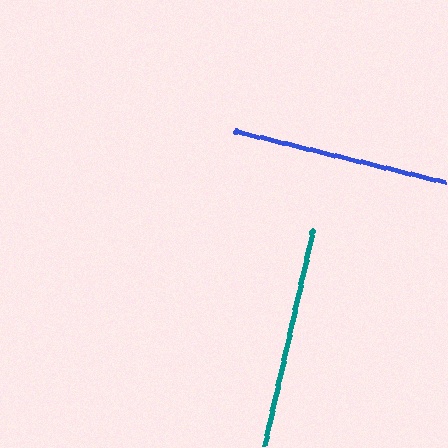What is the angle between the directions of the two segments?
Approximately 89 degrees.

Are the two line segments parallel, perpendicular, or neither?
Perpendicular — they meet at approximately 89°.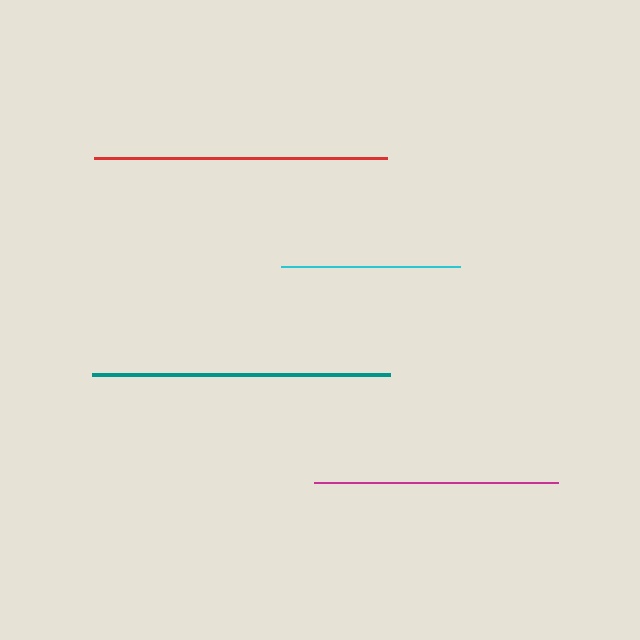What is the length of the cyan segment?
The cyan segment is approximately 179 pixels long.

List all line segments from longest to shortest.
From longest to shortest: teal, red, magenta, cyan.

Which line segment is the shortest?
The cyan line is the shortest at approximately 179 pixels.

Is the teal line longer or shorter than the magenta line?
The teal line is longer than the magenta line.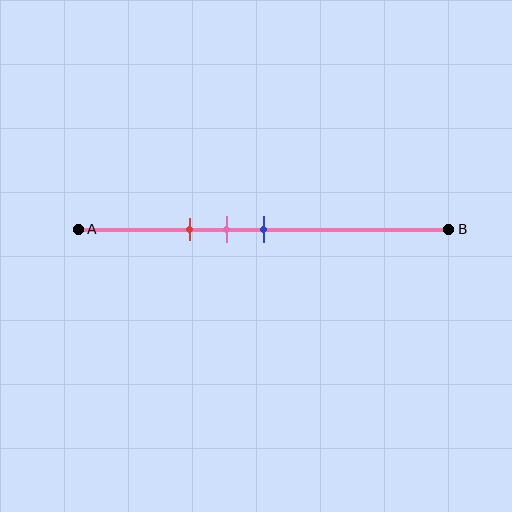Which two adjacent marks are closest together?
The pink and blue marks are the closest adjacent pair.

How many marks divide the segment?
There are 3 marks dividing the segment.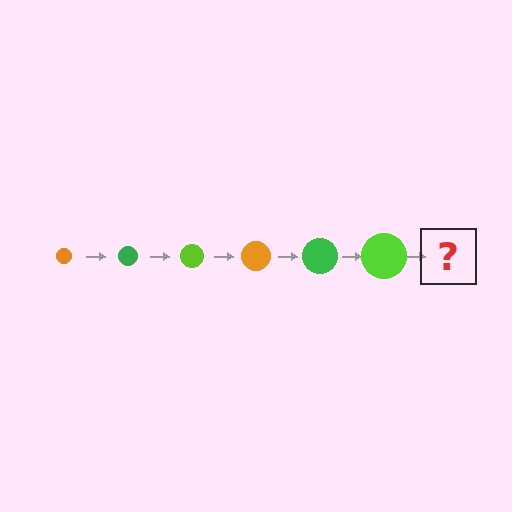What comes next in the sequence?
The next element should be an orange circle, larger than the previous one.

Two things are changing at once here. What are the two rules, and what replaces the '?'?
The two rules are that the circle grows larger each step and the color cycles through orange, green, and lime. The '?' should be an orange circle, larger than the previous one.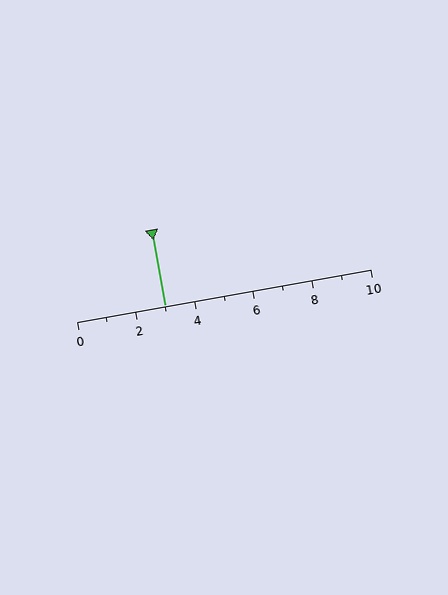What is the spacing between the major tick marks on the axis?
The major ticks are spaced 2 apart.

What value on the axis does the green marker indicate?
The marker indicates approximately 3.